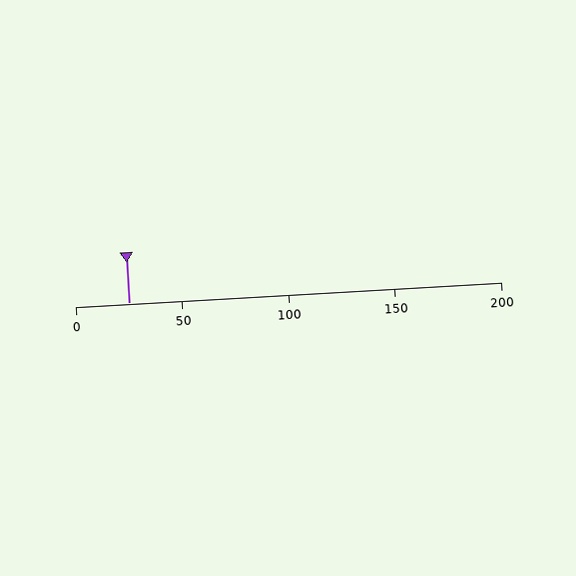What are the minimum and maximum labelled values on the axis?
The axis runs from 0 to 200.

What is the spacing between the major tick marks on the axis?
The major ticks are spaced 50 apart.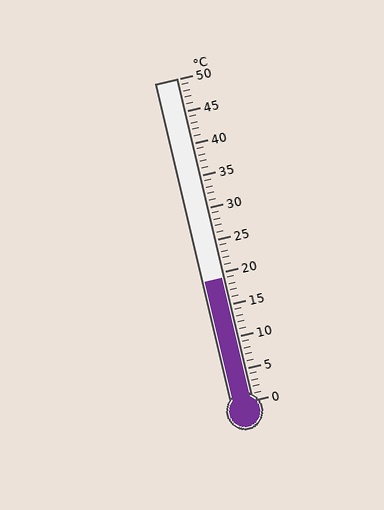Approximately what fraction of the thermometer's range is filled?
The thermometer is filled to approximately 40% of its range.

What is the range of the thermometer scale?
The thermometer scale ranges from 0°C to 50°C.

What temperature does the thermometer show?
The thermometer shows approximately 19°C.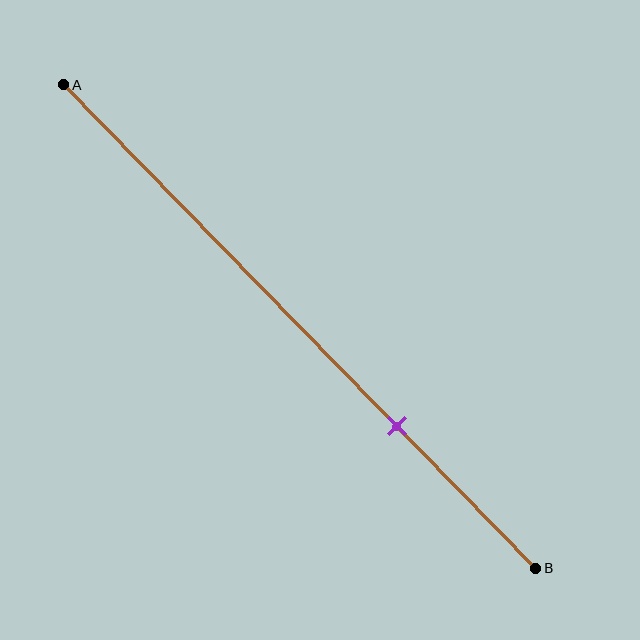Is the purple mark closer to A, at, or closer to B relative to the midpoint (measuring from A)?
The purple mark is closer to point B than the midpoint of segment AB.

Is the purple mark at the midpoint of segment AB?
No, the mark is at about 70% from A, not at the 50% midpoint.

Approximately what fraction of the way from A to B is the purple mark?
The purple mark is approximately 70% of the way from A to B.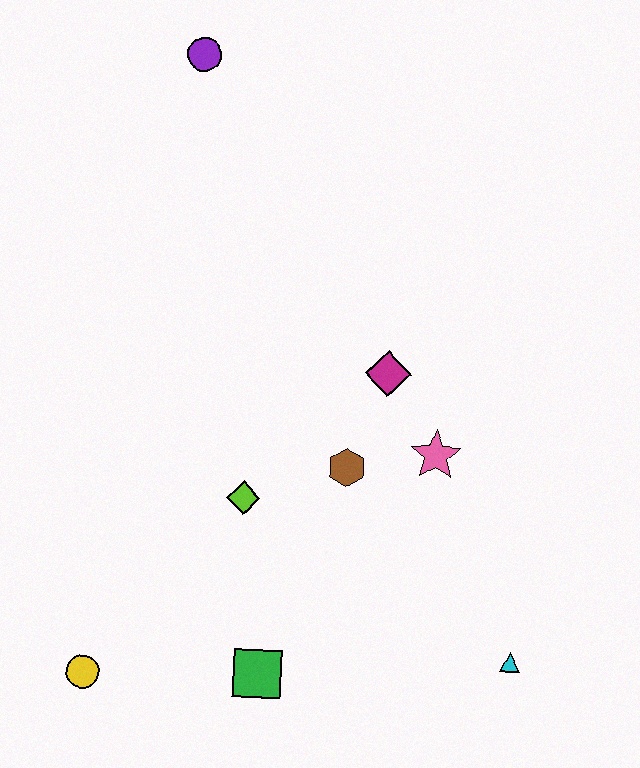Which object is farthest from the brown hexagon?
The purple circle is farthest from the brown hexagon.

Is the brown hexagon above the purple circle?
No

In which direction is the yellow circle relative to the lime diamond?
The yellow circle is below the lime diamond.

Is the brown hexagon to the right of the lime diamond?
Yes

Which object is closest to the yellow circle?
The green square is closest to the yellow circle.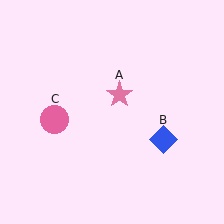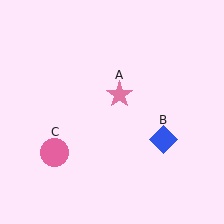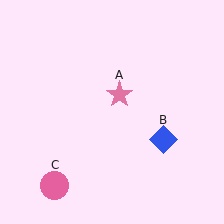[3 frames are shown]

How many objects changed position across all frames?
1 object changed position: pink circle (object C).